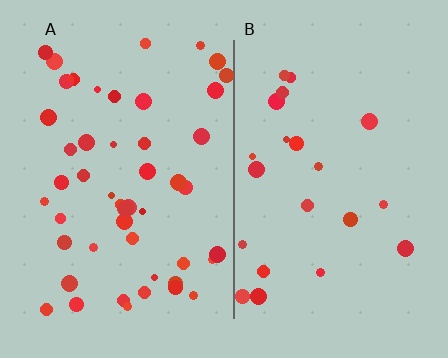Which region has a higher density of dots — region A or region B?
A (the left).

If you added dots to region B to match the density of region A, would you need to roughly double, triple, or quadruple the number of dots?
Approximately double.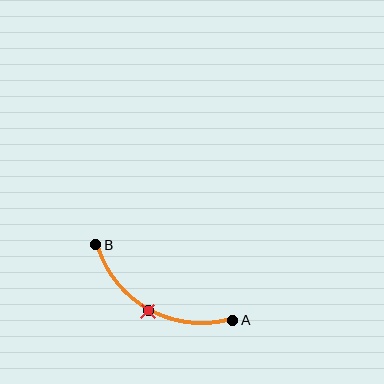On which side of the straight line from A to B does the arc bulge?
The arc bulges below the straight line connecting A and B.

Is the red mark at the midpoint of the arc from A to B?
Yes. The red mark lies on the arc at equal arc-length from both A and B — it is the arc midpoint.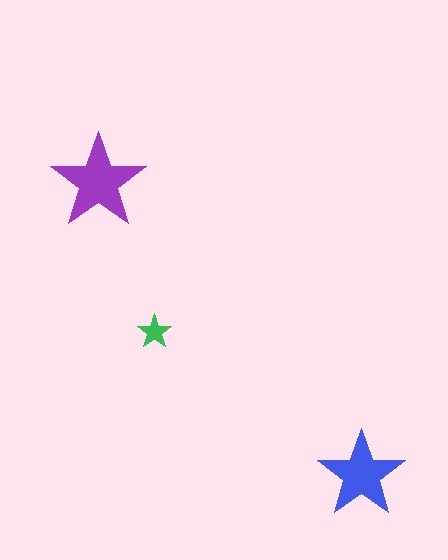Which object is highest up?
The purple star is topmost.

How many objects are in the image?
There are 3 objects in the image.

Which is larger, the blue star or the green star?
The blue one.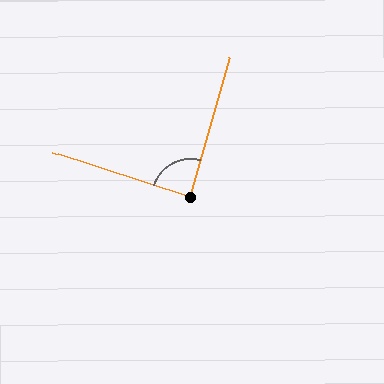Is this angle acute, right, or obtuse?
It is approximately a right angle.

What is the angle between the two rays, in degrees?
Approximately 88 degrees.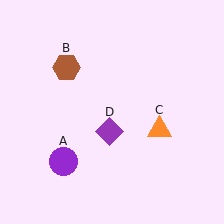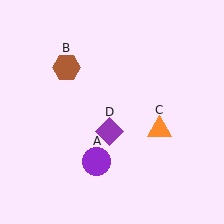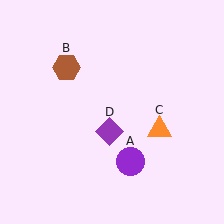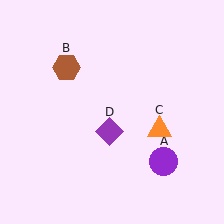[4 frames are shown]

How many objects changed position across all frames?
1 object changed position: purple circle (object A).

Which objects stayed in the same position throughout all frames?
Brown hexagon (object B) and orange triangle (object C) and purple diamond (object D) remained stationary.